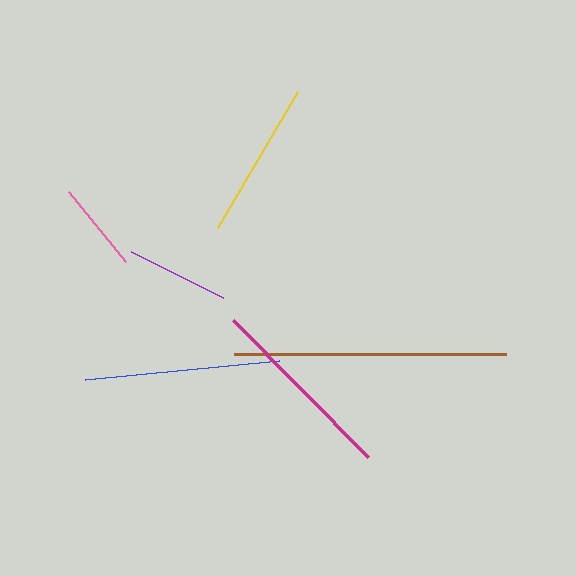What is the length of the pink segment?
The pink segment is approximately 91 pixels long.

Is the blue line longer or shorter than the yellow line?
The blue line is longer than the yellow line.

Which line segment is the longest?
The brown line is the longest at approximately 271 pixels.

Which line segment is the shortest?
The pink line is the shortest at approximately 91 pixels.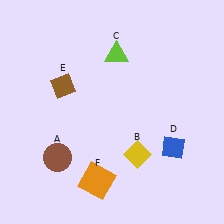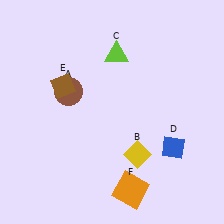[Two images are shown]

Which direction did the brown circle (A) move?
The brown circle (A) moved up.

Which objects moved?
The objects that moved are: the brown circle (A), the orange square (F).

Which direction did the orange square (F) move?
The orange square (F) moved right.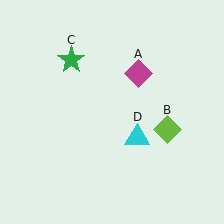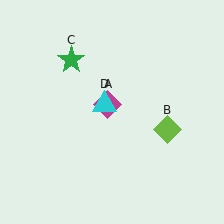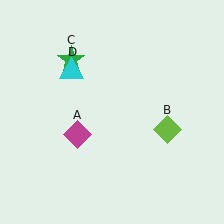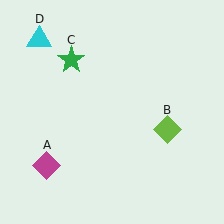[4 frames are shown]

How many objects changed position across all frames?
2 objects changed position: magenta diamond (object A), cyan triangle (object D).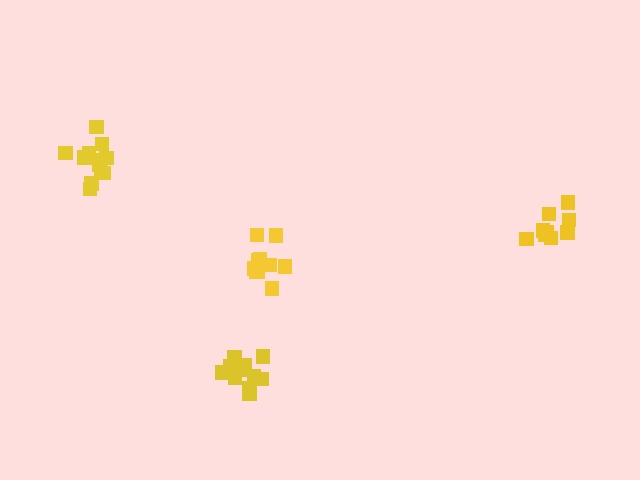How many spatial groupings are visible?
There are 4 spatial groupings.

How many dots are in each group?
Group 1: 13 dots, Group 2: 9 dots, Group 3: 10 dots, Group 4: 11 dots (43 total).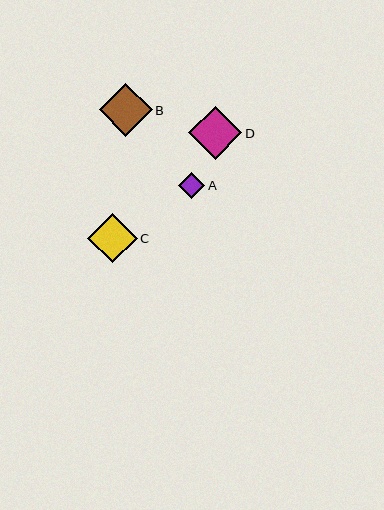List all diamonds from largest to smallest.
From largest to smallest: B, D, C, A.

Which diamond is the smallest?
Diamond A is the smallest with a size of approximately 26 pixels.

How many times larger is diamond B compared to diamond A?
Diamond B is approximately 2.0 times the size of diamond A.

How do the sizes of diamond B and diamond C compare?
Diamond B and diamond C are approximately the same size.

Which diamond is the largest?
Diamond B is the largest with a size of approximately 53 pixels.